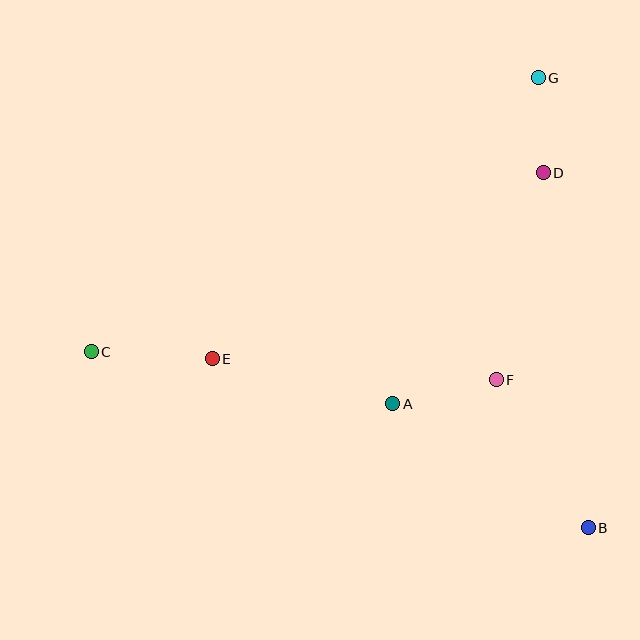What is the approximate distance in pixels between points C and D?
The distance between C and D is approximately 487 pixels.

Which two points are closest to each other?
Points D and G are closest to each other.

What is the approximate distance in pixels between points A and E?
The distance between A and E is approximately 186 pixels.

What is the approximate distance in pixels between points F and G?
The distance between F and G is approximately 305 pixels.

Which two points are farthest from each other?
Points B and C are farthest from each other.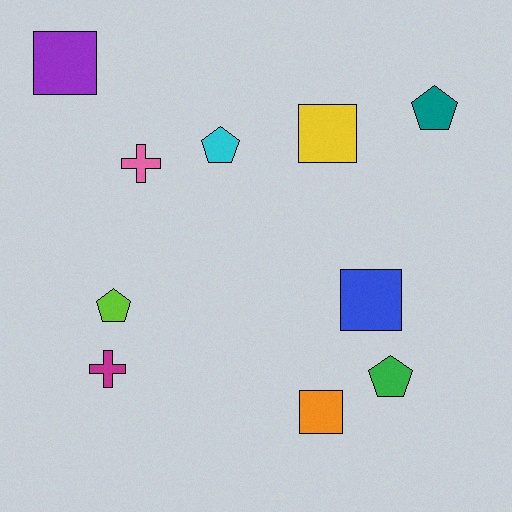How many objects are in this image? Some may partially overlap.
There are 10 objects.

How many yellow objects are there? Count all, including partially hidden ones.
There is 1 yellow object.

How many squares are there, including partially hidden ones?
There are 4 squares.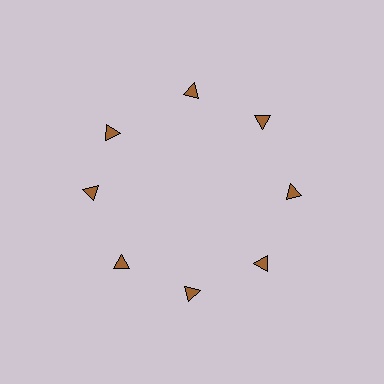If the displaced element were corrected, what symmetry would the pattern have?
It would have 8-fold rotational symmetry — the pattern would map onto itself every 45 degrees.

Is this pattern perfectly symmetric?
No. The 8 brown triangles are arranged in a ring, but one element near the 10 o'clock position is rotated out of alignment along the ring, breaking the 8-fold rotational symmetry.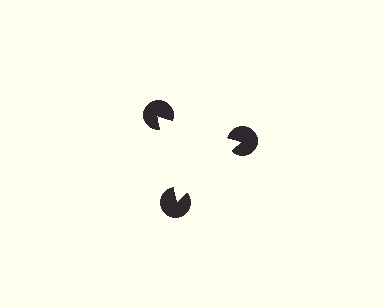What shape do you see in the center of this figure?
An illusory triangle — its edges are inferred from the aligned wedge cuts in the pac-man discs, not physically drawn.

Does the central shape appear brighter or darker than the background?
It typically appears slightly brighter than the background, even though no actual brightness change is drawn.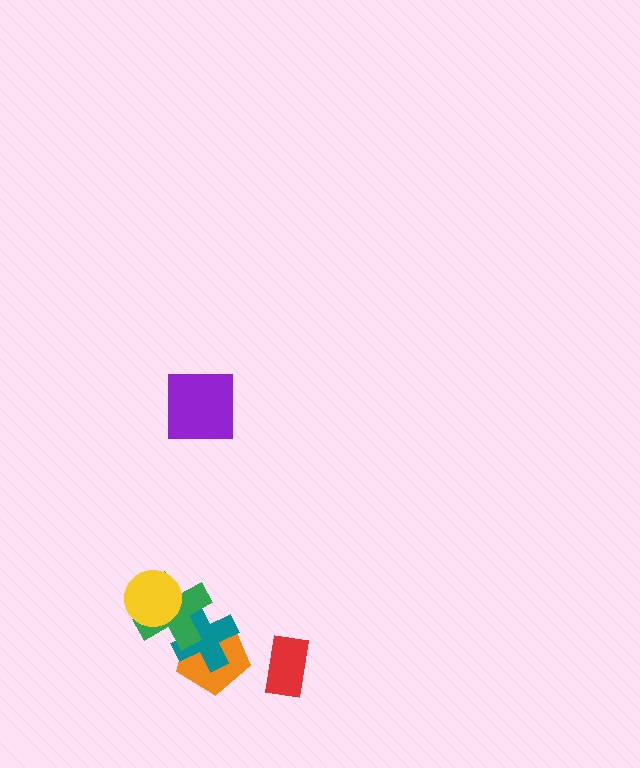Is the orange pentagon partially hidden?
Yes, it is partially covered by another shape.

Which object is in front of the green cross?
The yellow circle is in front of the green cross.